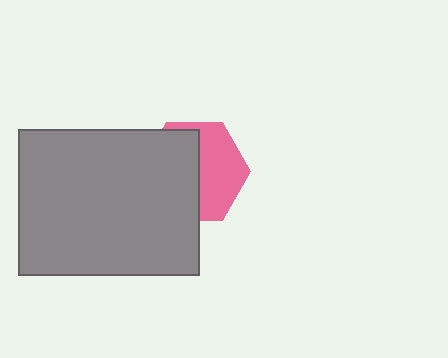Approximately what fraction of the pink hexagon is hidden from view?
Roughly 53% of the pink hexagon is hidden behind the gray rectangle.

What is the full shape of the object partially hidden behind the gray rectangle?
The partially hidden object is a pink hexagon.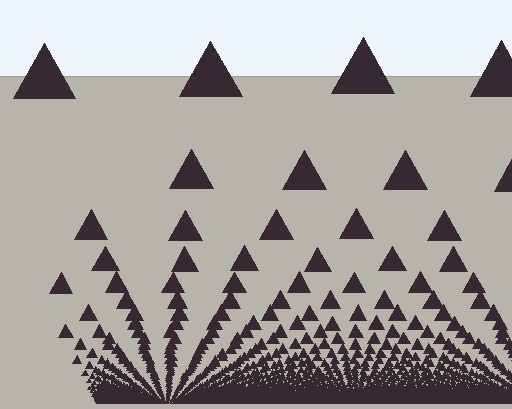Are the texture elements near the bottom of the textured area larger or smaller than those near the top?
Smaller. The gradient is inverted — elements near the bottom are smaller and denser.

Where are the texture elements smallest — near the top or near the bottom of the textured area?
Near the bottom.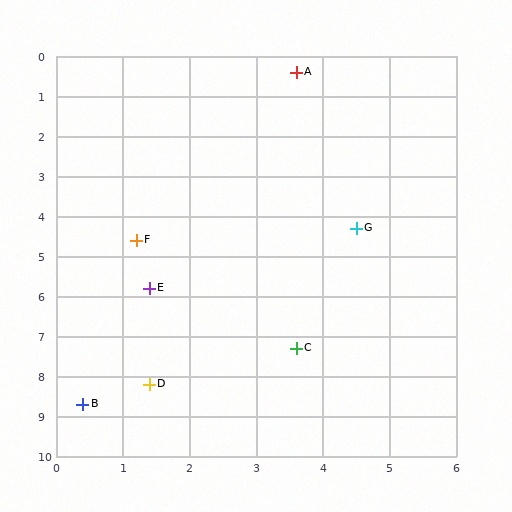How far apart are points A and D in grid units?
Points A and D are about 8.1 grid units apart.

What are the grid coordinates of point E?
Point E is at approximately (1.4, 5.8).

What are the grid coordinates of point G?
Point G is at approximately (4.5, 4.3).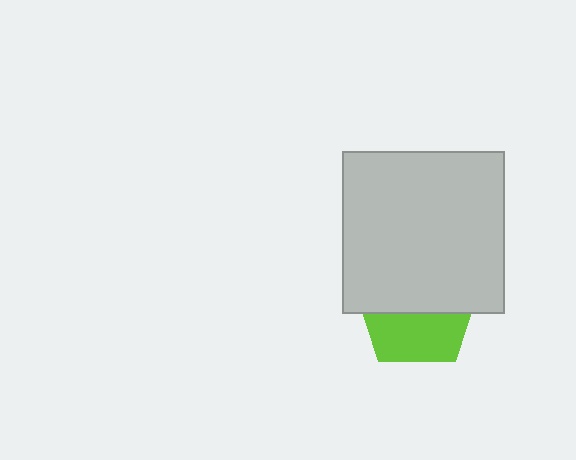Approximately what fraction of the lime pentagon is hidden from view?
Roughly 57% of the lime pentagon is hidden behind the light gray square.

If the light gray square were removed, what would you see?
You would see the complete lime pentagon.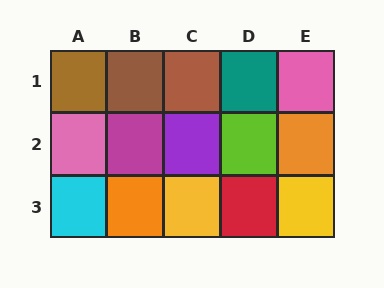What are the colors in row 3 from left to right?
Cyan, orange, yellow, red, yellow.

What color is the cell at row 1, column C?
Brown.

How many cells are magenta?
1 cell is magenta.